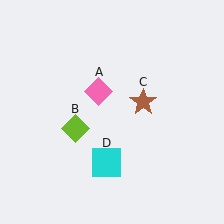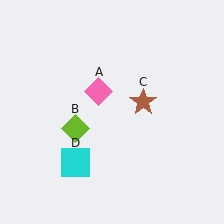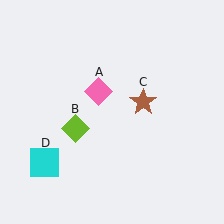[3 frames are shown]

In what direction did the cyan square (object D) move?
The cyan square (object D) moved left.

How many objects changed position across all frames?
1 object changed position: cyan square (object D).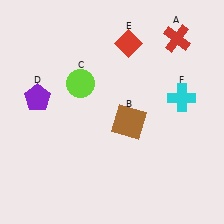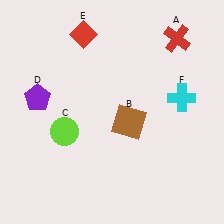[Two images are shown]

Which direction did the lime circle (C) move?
The lime circle (C) moved down.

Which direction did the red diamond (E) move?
The red diamond (E) moved left.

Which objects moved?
The objects that moved are: the lime circle (C), the red diamond (E).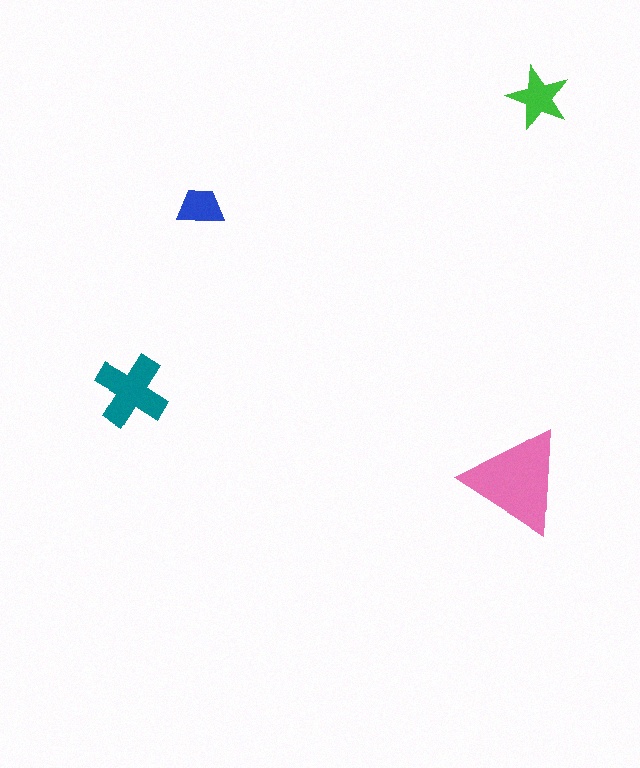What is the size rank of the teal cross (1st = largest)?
2nd.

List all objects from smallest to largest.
The blue trapezoid, the green star, the teal cross, the pink triangle.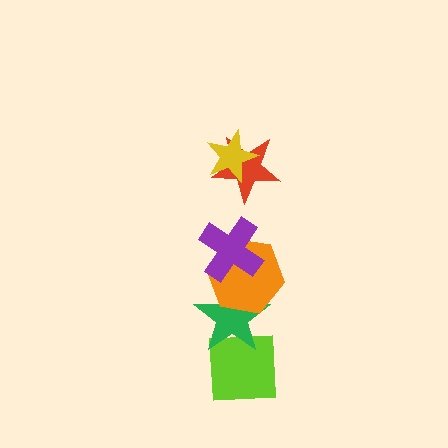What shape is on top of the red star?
The yellow star is on top of the red star.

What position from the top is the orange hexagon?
The orange hexagon is 4th from the top.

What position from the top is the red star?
The red star is 2nd from the top.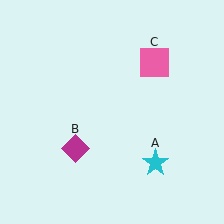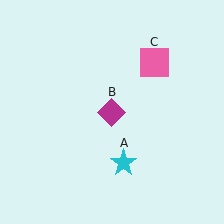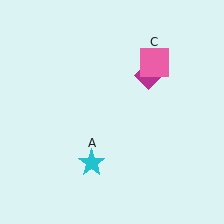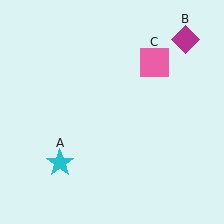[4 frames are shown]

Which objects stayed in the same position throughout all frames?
Pink square (object C) remained stationary.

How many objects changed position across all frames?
2 objects changed position: cyan star (object A), magenta diamond (object B).